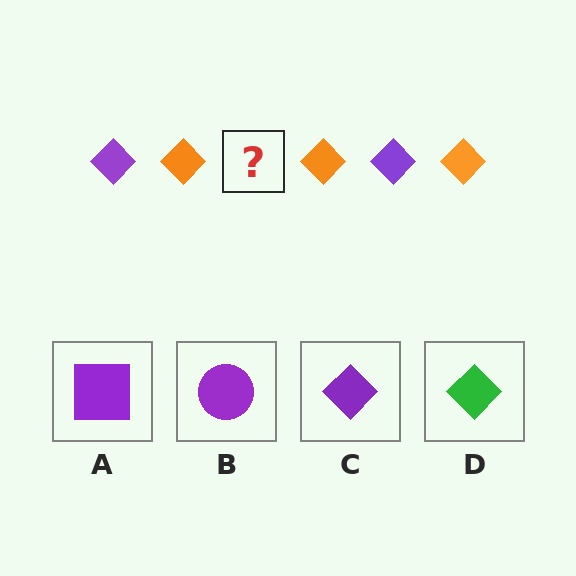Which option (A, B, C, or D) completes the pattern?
C.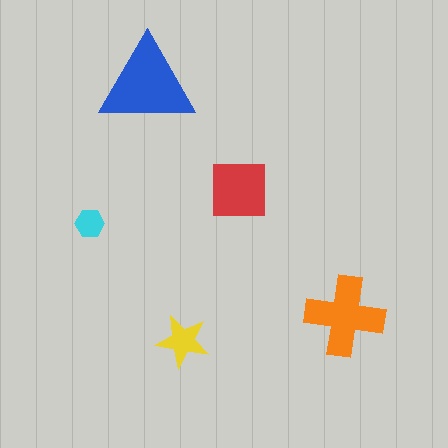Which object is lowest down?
The yellow star is bottommost.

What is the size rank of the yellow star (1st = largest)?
4th.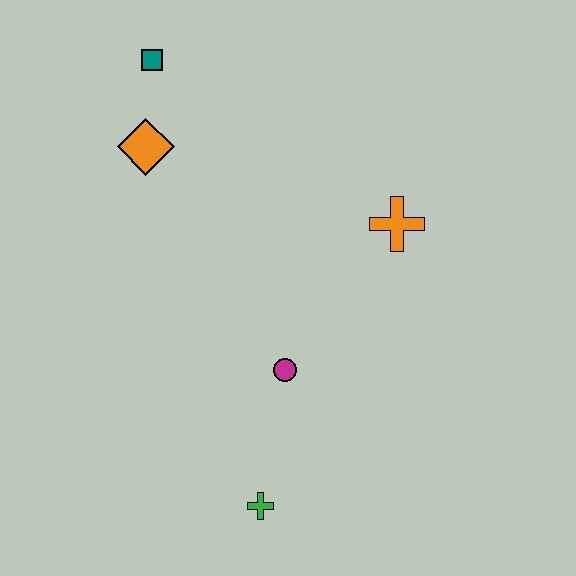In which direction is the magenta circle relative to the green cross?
The magenta circle is above the green cross.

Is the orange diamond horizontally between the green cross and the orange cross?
No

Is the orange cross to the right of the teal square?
Yes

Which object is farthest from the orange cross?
The green cross is farthest from the orange cross.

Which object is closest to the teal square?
The orange diamond is closest to the teal square.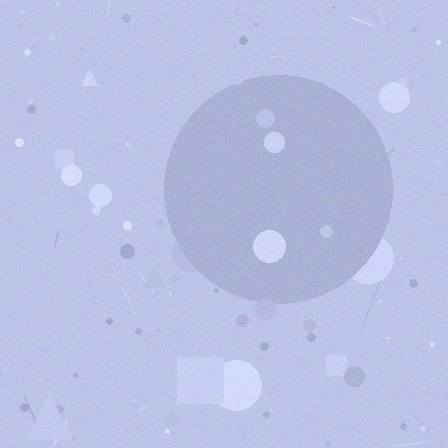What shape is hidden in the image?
A circle is hidden in the image.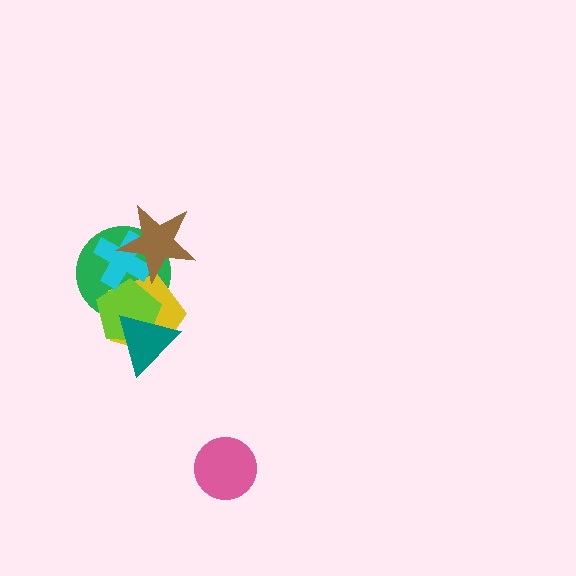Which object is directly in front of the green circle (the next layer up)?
The yellow pentagon is directly in front of the green circle.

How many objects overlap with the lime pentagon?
4 objects overlap with the lime pentagon.